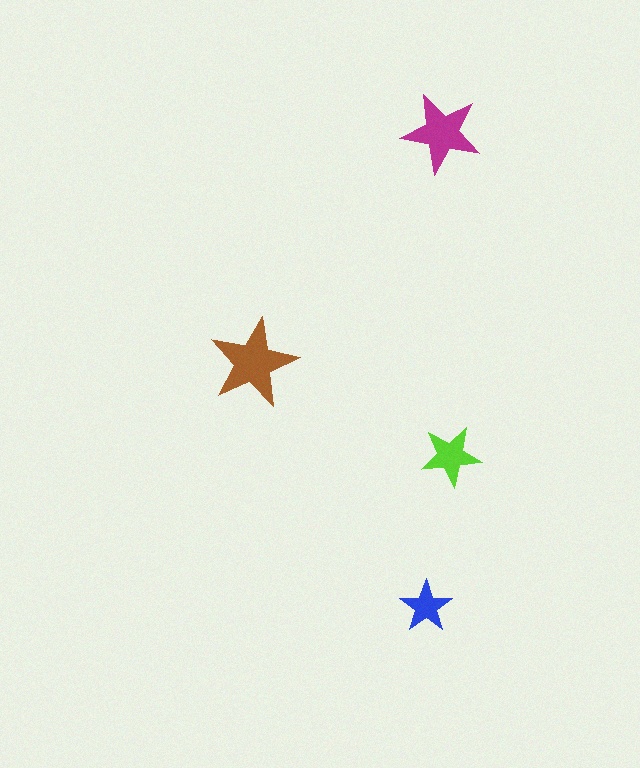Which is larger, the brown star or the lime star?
The brown one.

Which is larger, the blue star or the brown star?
The brown one.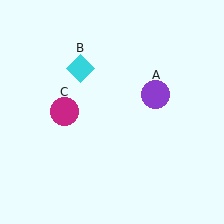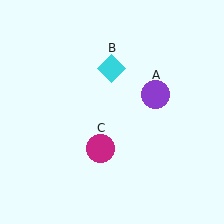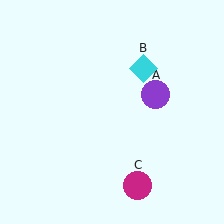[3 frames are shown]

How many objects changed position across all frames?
2 objects changed position: cyan diamond (object B), magenta circle (object C).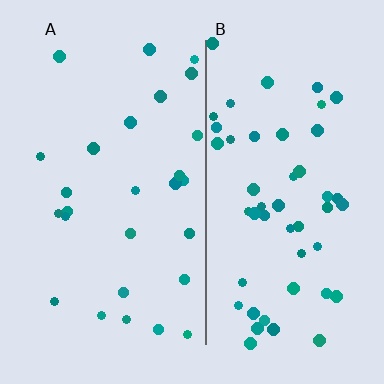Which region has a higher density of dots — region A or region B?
B (the right).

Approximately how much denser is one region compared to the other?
Approximately 1.8× — region B over region A.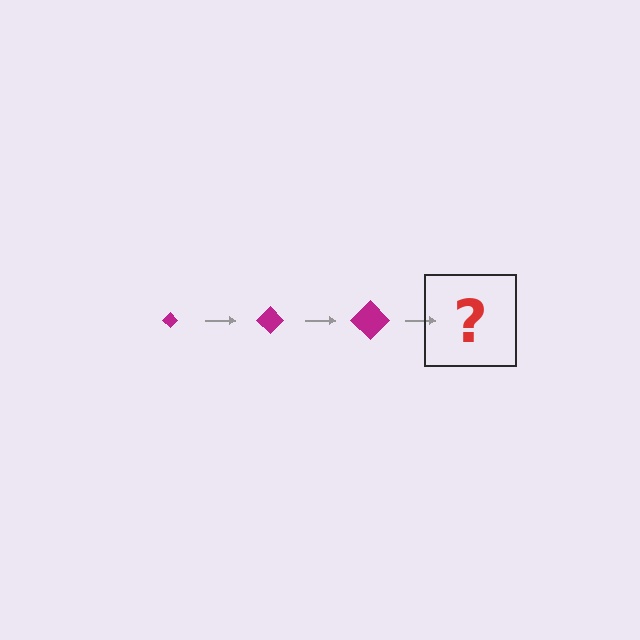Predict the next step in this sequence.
The next step is a magenta diamond, larger than the previous one.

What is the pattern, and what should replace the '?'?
The pattern is that the diamond gets progressively larger each step. The '?' should be a magenta diamond, larger than the previous one.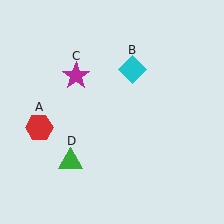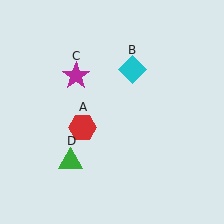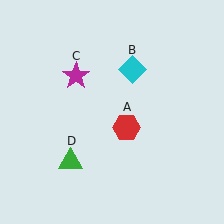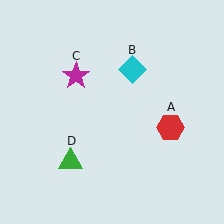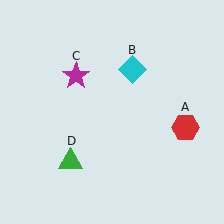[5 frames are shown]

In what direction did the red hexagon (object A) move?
The red hexagon (object A) moved right.